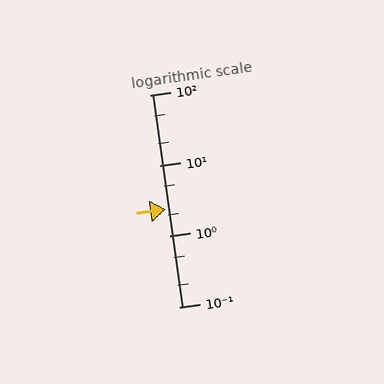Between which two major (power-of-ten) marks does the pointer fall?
The pointer is between 1 and 10.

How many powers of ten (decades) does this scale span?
The scale spans 3 decades, from 0.1 to 100.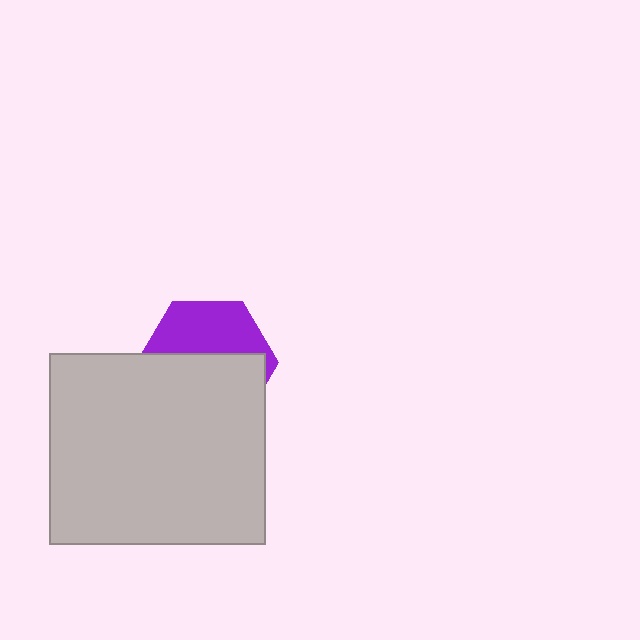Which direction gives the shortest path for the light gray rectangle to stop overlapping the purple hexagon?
Moving down gives the shortest separation.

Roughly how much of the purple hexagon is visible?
A small part of it is visible (roughly 42%).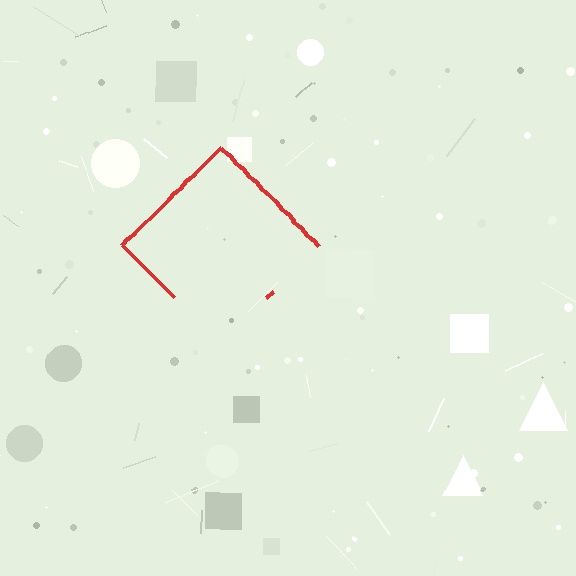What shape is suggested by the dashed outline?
The dashed outline suggests a diamond.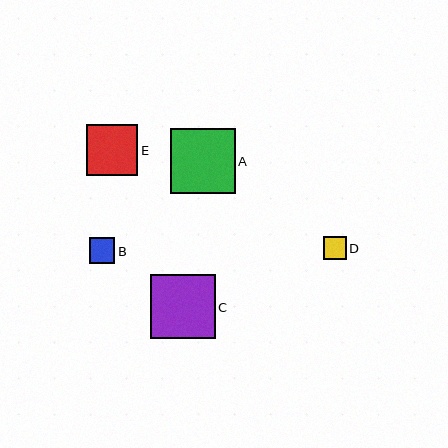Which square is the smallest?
Square D is the smallest with a size of approximately 23 pixels.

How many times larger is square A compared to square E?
Square A is approximately 1.3 times the size of square E.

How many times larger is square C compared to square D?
Square C is approximately 2.8 times the size of square D.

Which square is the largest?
Square A is the largest with a size of approximately 65 pixels.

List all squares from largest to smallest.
From largest to smallest: A, C, E, B, D.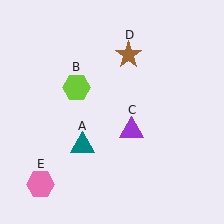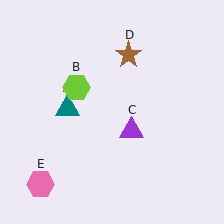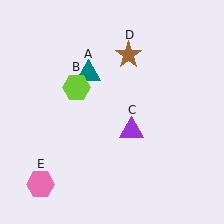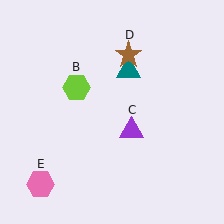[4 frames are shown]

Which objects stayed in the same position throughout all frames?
Lime hexagon (object B) and purple triangle (object C) and brown star (object D) and pink hexagon (object E) remained stationary.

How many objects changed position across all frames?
1 object changed position: teal triangle (object A).